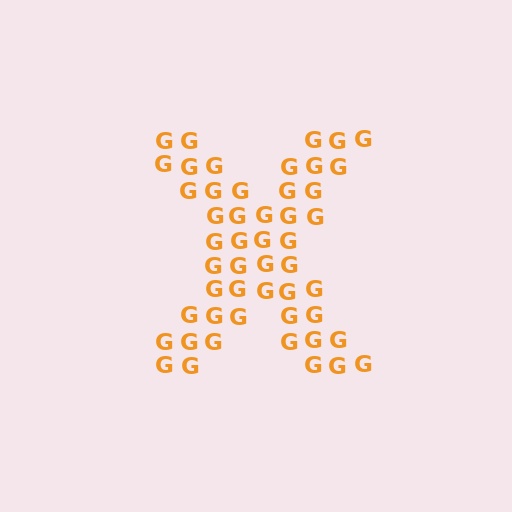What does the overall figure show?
The overall figure shows the letter X.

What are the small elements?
The small elements are letter G's.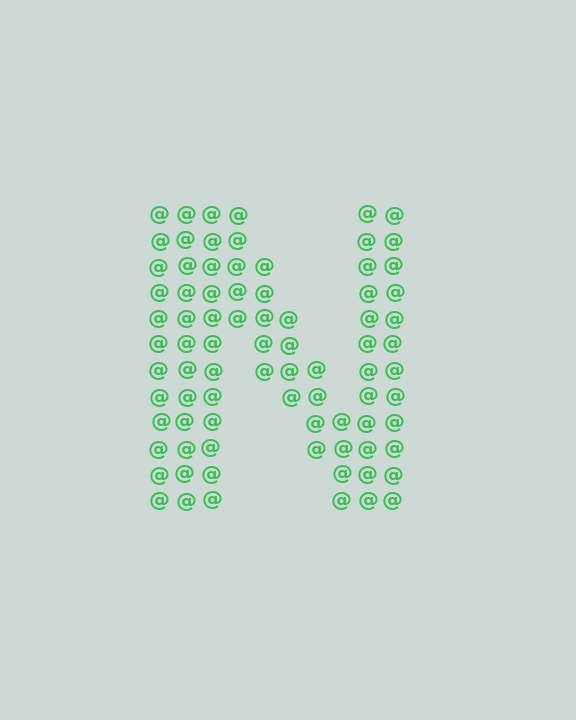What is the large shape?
The large shape is the letter N.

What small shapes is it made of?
It is made of small at signs.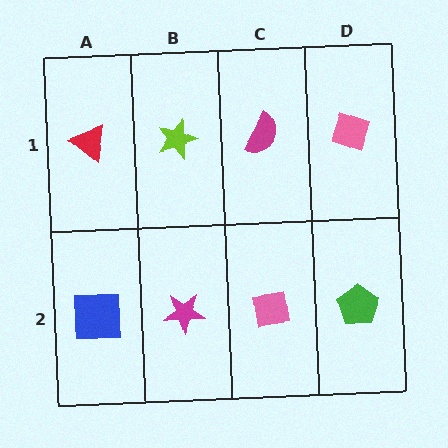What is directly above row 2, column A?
A red triangle.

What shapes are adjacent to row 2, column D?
A pink diamond (row 1, column D), a pink square (row 2, column C).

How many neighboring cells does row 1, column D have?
2.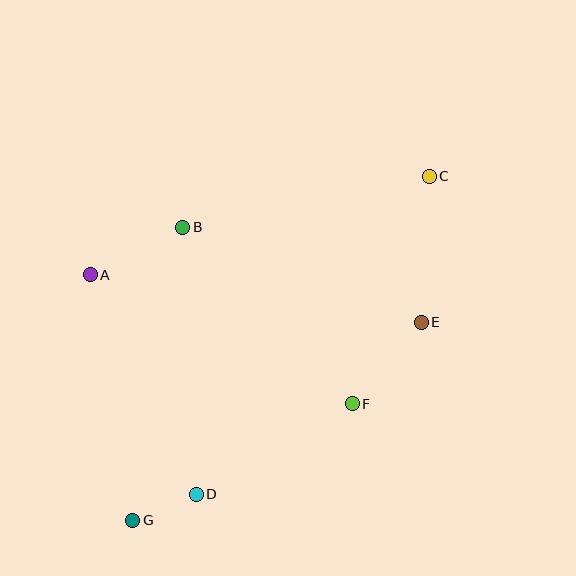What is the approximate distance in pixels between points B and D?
The distance between B and D is approximately 268 pixels.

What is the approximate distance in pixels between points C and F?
The distance between C and F is approximately 240 pixels.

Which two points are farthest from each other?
Points C and G are farthest from each other.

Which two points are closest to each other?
Points D and G are closest to each other.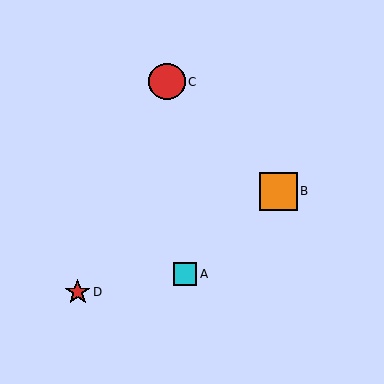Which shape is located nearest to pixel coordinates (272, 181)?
The orange square (labeled B) at (278, 192) is nearest to that location.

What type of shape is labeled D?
Shape D is a red star.